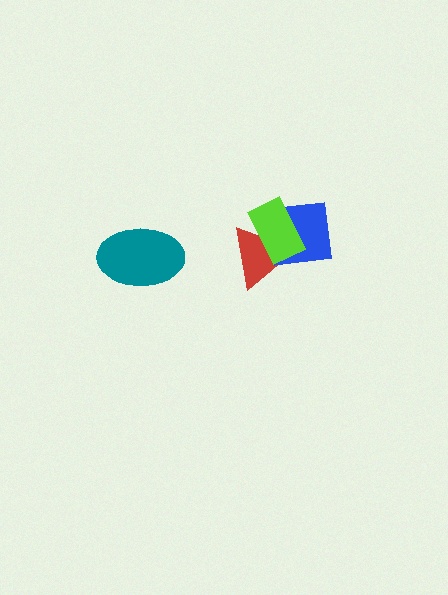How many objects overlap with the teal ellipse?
0 objects overlap with the teal ellipse.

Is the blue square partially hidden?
Yes, it is partially covered by another shape.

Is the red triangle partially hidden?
Yes, it is partially covered by another shape.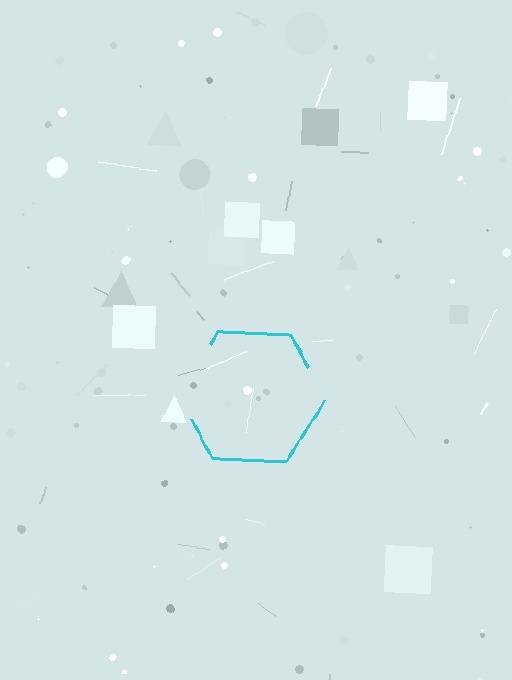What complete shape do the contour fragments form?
The contour fragments form a hexagon.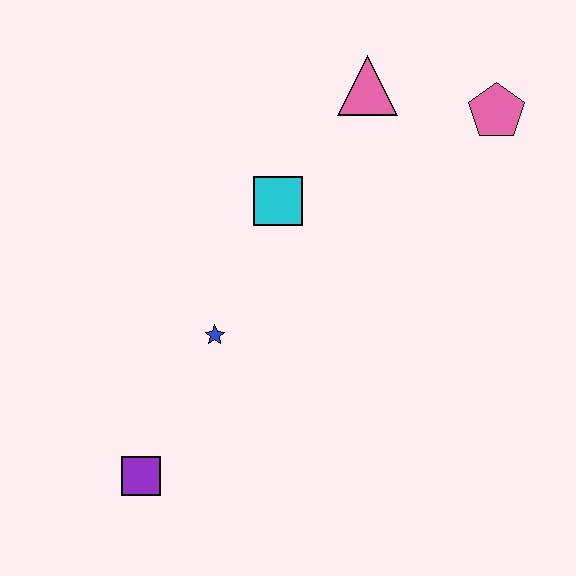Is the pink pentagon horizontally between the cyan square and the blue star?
No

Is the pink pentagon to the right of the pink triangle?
Yes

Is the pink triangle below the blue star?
No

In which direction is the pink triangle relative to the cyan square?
The pink triangle is above the cyan square.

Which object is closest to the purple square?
The blue star is closest to the purple square.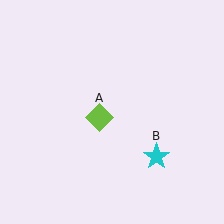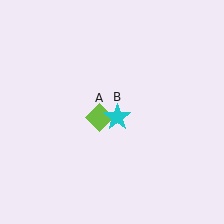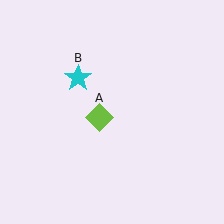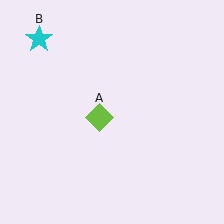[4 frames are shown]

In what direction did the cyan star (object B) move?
The cyan star (object B) moved up and to the left.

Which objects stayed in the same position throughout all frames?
Lime diamond (object A) remained stationary.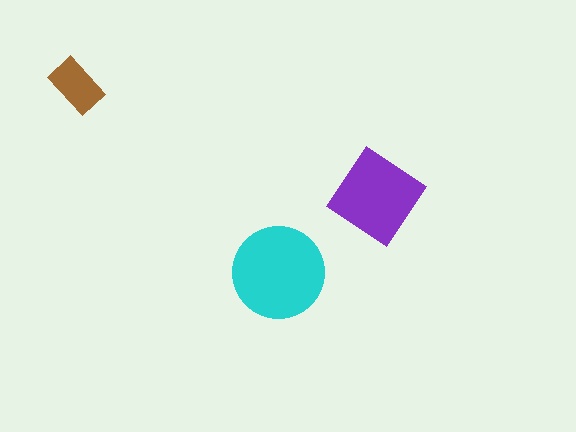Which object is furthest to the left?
The brown rectangle is leftmost.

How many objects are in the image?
There are 3 objects in the image.